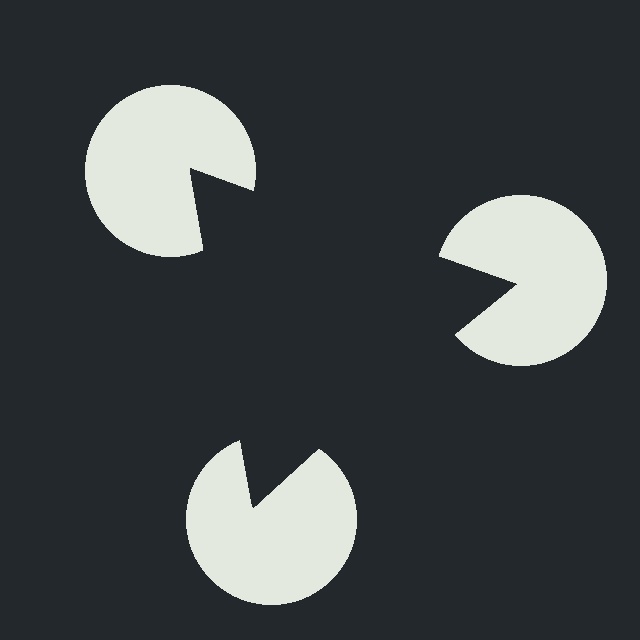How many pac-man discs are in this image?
There are 3 — one at each vertex of the illusory triangle.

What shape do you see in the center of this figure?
An illusory triangle — its edges are inferred from the aligned wedge cuts in the pac-man discs, not physically drawn.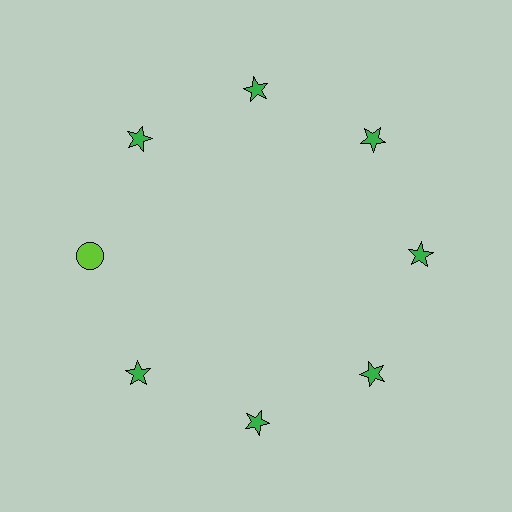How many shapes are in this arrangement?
There are 8 shapes arranged in a ring pattern.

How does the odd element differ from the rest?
It differs in both color (lime instead of green) and shape (circle instead of star).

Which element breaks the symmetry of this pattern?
The lime circle at roughly the 9 o'clock position breaks the symmetry. All other shapes are green stars.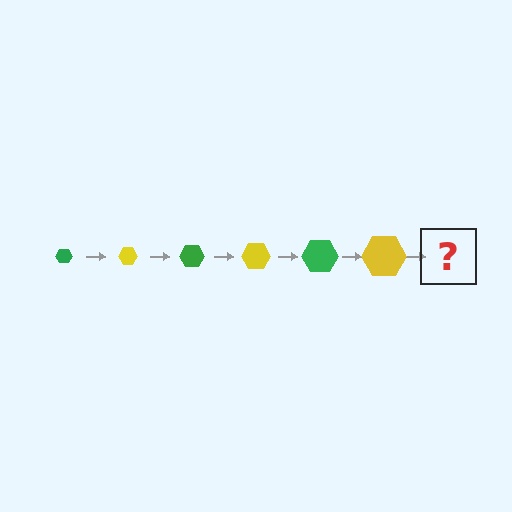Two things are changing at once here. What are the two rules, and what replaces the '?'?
The two rules are that the hexagon grows larger each step and the color cycles through green and yellow. The '?' should be a green hexagon, larger than the previous one.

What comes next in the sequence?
The next element should be a green hexagon, larger than the previous one.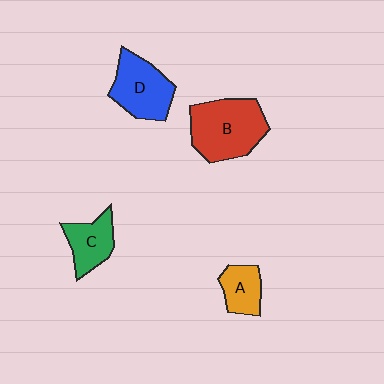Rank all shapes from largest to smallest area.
From largest to smallest: B (red), D (blue), C (green), A (orange).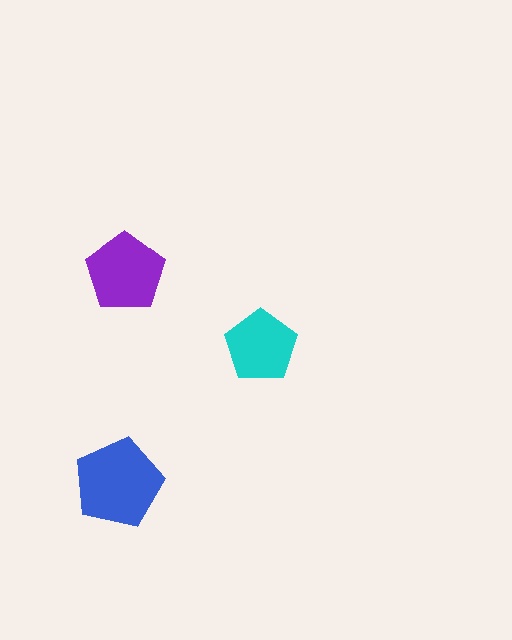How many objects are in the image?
There are 3 objects in the image.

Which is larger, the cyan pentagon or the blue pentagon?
The blue one.